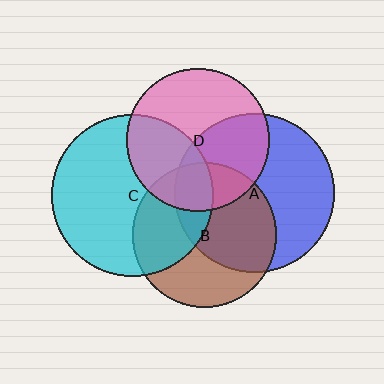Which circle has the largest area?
Circle C (cyan).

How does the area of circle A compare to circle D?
Approximately 1.2 times.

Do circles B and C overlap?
Yes.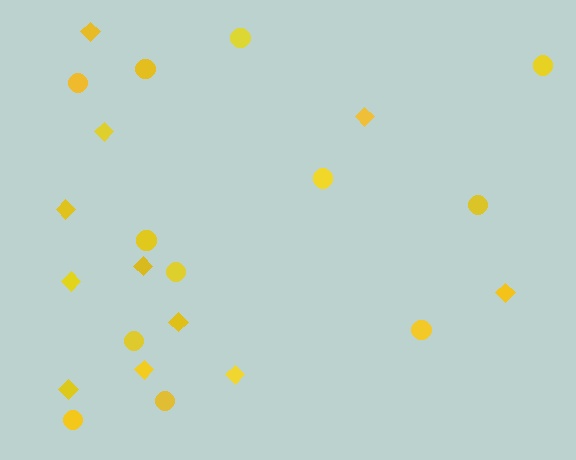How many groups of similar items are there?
There are 2 groups: one group of circles (12) and one group of diamonds (11).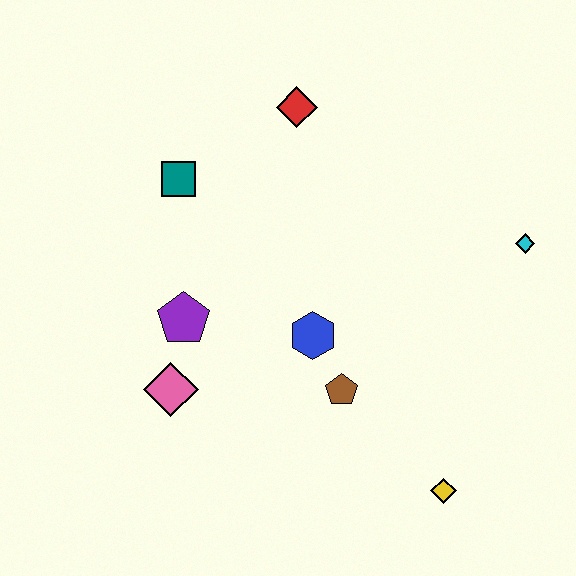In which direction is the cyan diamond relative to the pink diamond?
The cyan diamond is to the right of the pink diamond.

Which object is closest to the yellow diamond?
The brown pentagon is closest to the yellow diamond.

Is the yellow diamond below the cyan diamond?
Yes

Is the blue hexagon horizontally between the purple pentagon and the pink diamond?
No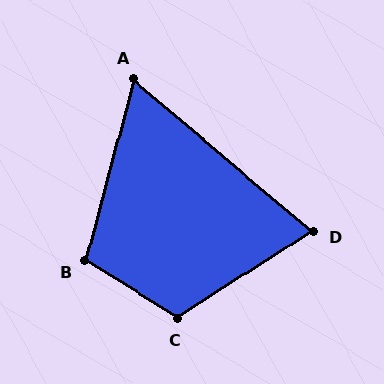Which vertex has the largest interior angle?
C, at approximately 115 degrees.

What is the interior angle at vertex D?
Approximately 73 degrees (acute).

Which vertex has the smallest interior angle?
A, at approximately 65 degrees.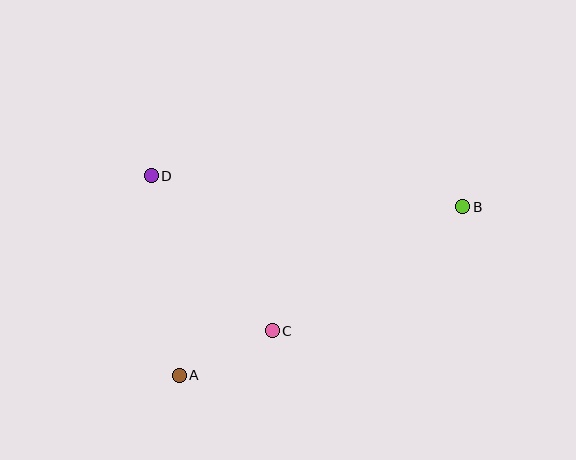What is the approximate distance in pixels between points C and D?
The distance between C and D is approximately 196 pixels.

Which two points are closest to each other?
Points A and C are closest to each other.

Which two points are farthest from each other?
Points A and B are farthest from each other.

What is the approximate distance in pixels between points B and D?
The distance between B and D is approximately 313 pixels.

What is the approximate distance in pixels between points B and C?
The distance between B and C is approximately 227 pixels.